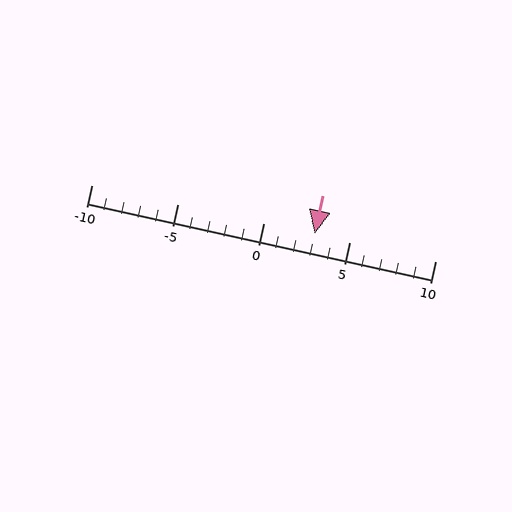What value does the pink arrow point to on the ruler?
The pink arrow points to approximately 3.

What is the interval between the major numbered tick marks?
The major tick marks are spaced 5 units apart.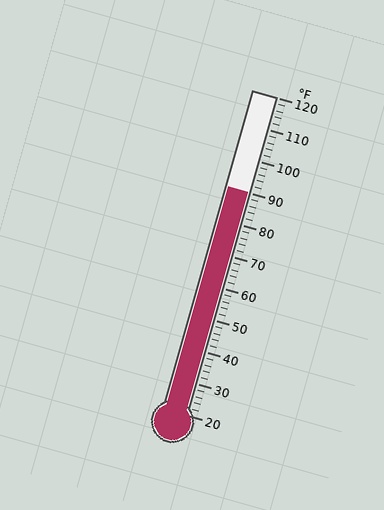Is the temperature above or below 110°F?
The temperature is below 110°F.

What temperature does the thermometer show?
The thermometer shows approximately 90°F.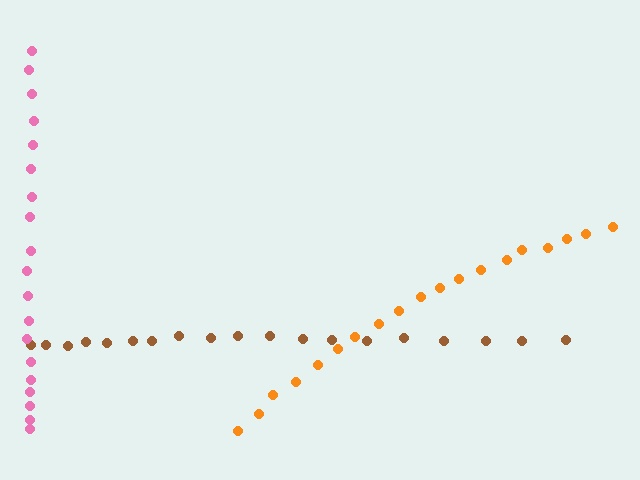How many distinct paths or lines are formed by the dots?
There are 3 distinct paths.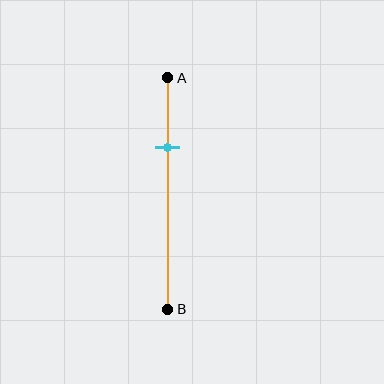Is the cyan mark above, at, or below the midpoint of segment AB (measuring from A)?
The cyan mark is above the midpoint of segment AB.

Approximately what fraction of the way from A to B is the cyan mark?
The cyan mark is approximately 30% of the way from A to B.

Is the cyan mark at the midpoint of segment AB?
No, the mark is at about 30% from A, not at the 50% midpoint.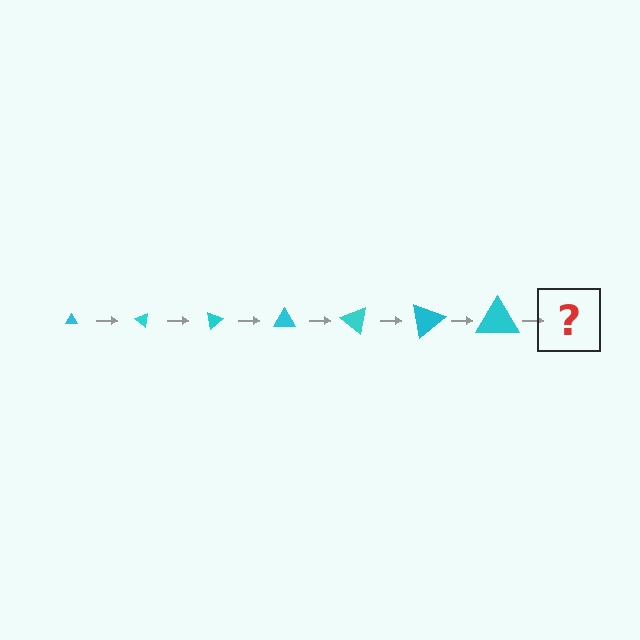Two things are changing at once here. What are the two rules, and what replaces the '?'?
The two rules are that the triangle grows larger each step and it rotates 40 degrees each step. The '?' should be a triangle, larger than the previous one and rotated 280 degrees from the start.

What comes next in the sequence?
The next element should be a triangle, larger than the previous one and rotated 280 degrees from the start.